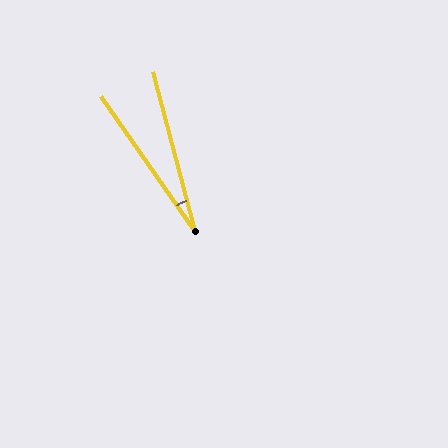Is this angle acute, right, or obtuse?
It is acute.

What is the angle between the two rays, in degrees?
Approximately 20 degrees.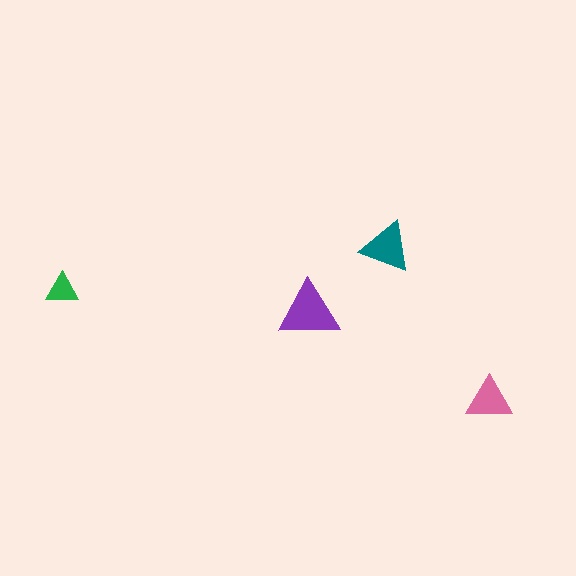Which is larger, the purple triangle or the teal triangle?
The purple one.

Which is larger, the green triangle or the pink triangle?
The pink one.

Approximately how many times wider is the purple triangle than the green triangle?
About 2 times wider.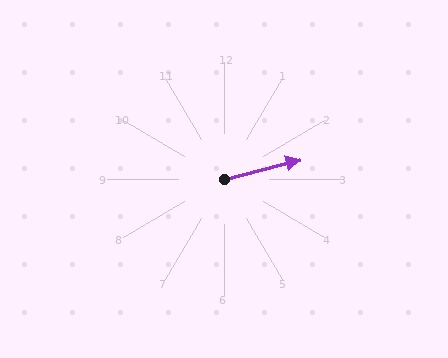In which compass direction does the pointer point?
East.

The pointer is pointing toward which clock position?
Roughly 3 o'clock.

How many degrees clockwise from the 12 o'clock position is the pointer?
Approximately 75 degrees.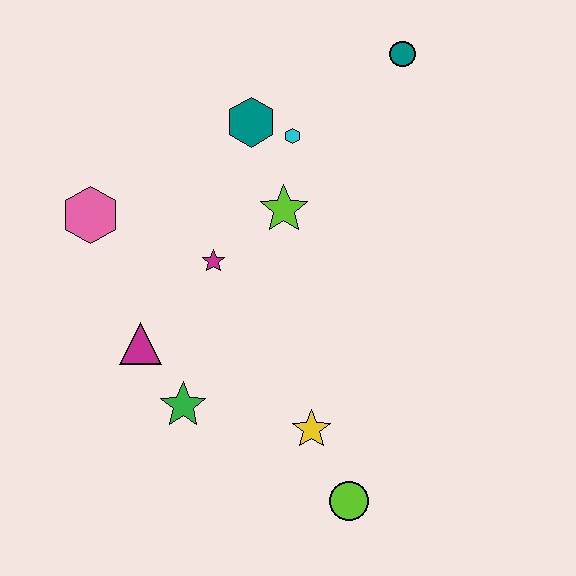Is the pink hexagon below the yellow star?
No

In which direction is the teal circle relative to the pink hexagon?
The teal circle is to the right of the pink hexagon.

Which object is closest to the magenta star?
The lime star is closest to the magenta star.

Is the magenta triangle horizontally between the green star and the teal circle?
No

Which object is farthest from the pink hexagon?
The lime circle is farthest from the pink hexagon.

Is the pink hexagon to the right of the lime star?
No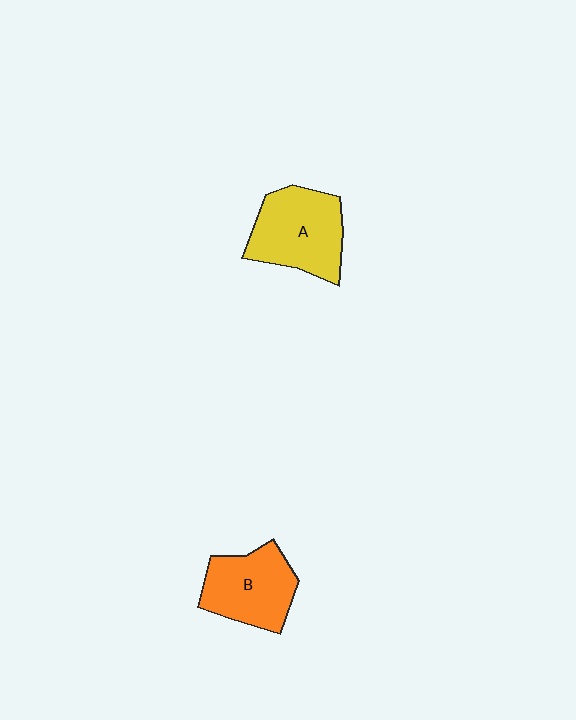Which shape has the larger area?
Shape A (yellow).